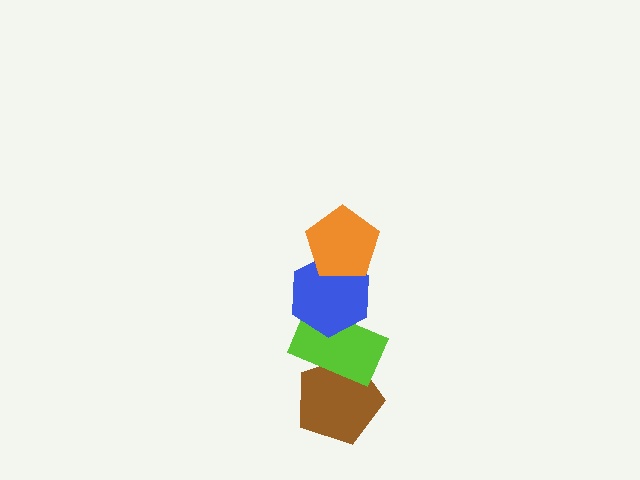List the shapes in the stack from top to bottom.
From top to bottom: the orange pentagon, the blue hexagon, the lime rectangle, the brown pentagon.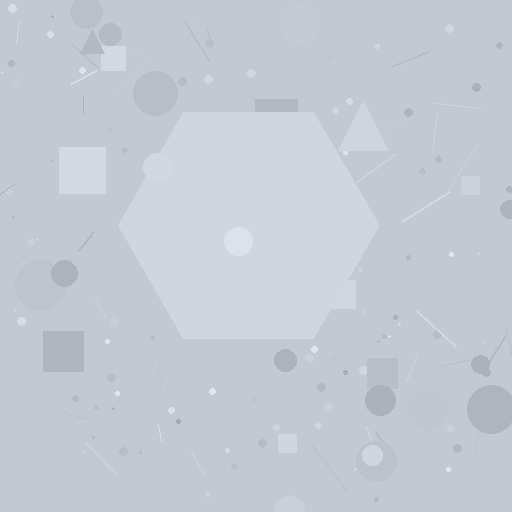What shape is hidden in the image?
A hexagon is hidden in the image.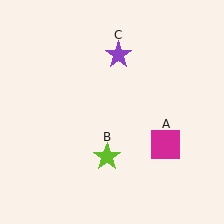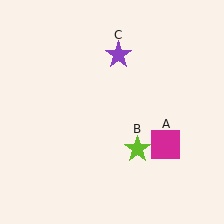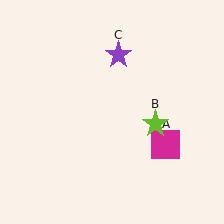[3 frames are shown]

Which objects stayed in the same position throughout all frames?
Magenta square (object A) and purple star (object C) remained stationary.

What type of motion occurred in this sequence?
The lime star (object B) rotated counterclockwise around the center of the scene.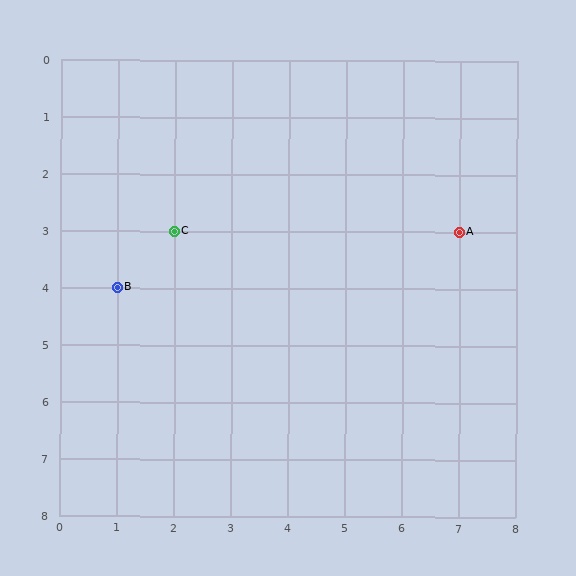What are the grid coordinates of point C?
Point C is at grid coordinates (2, 3).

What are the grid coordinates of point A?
Point A is at grid coordinates (7, 3).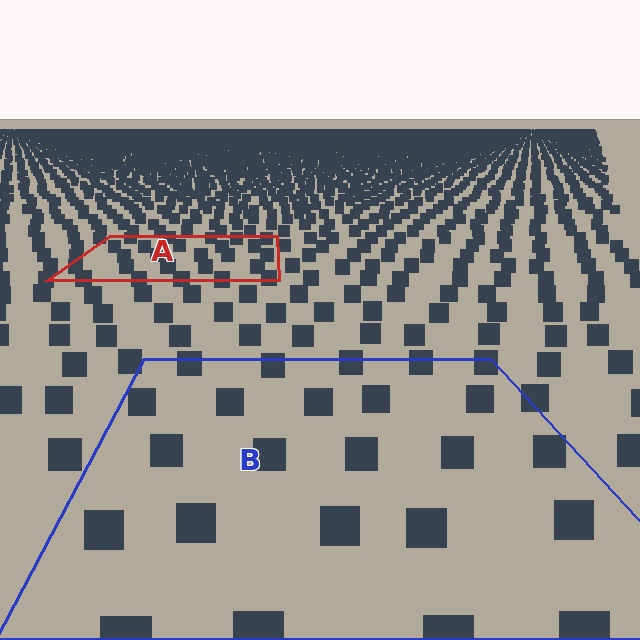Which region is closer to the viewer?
Region B is closer. The texture elements there are larger and more spread out.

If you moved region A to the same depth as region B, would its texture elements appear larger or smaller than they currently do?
They would appear larger. At a closer depth, the same texture elements are projected at a bigger on-screen size.